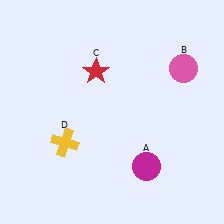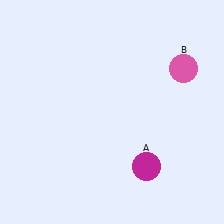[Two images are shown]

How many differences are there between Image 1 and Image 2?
There are 2 differences between the two images.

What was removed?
The red star (C), the yellow cross (D) were removed in Image 2.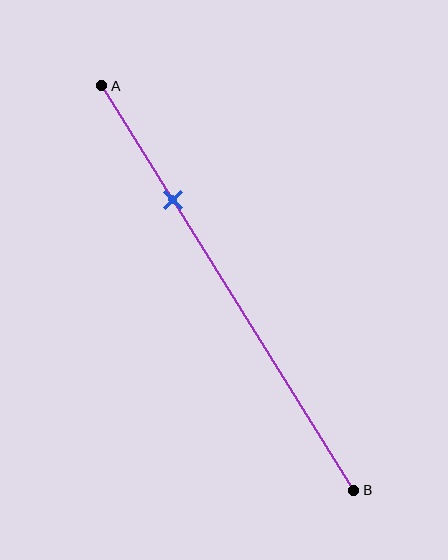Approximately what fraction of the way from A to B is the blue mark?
The blue mark is approximately 30% of the way from A to B.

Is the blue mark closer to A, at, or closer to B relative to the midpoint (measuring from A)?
The blue mark is closer to point A than the midpoint of segment AB.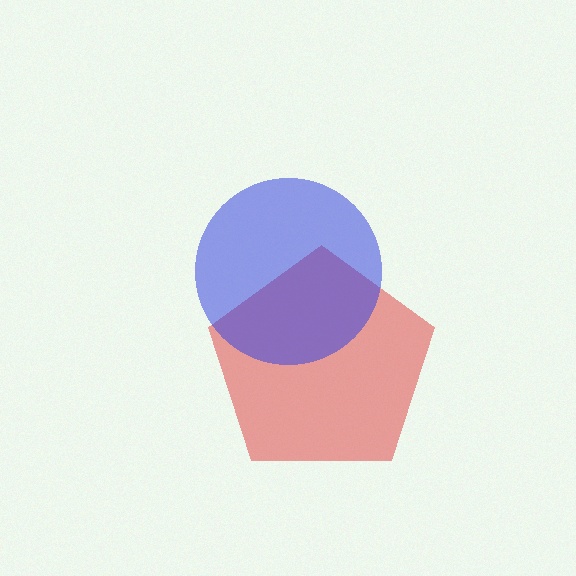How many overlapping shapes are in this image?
There are 2 overlapping shapes in the image.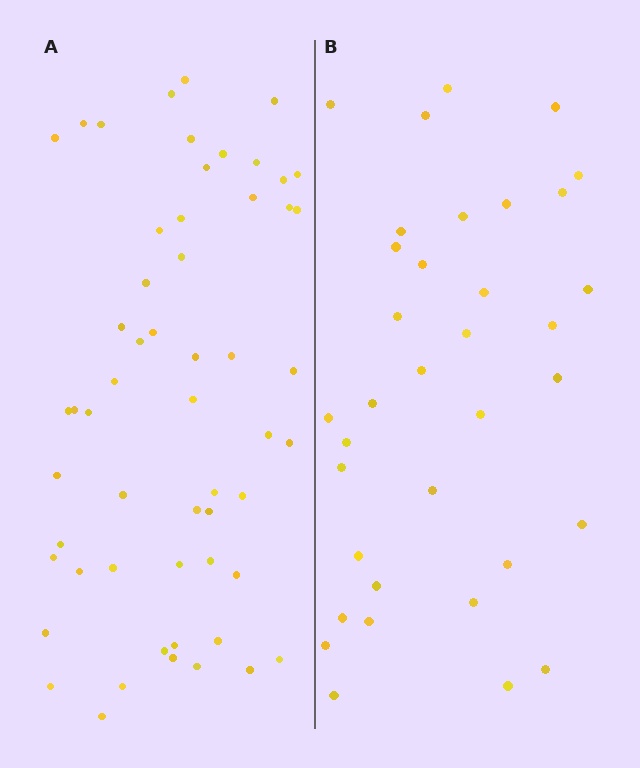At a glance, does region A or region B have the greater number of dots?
Region A (the left region) has more dots.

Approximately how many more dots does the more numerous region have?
Region A has approximately 20 more dots than region B.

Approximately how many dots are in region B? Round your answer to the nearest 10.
About 40 dots. (The exact count is 35, which rounds to 40.)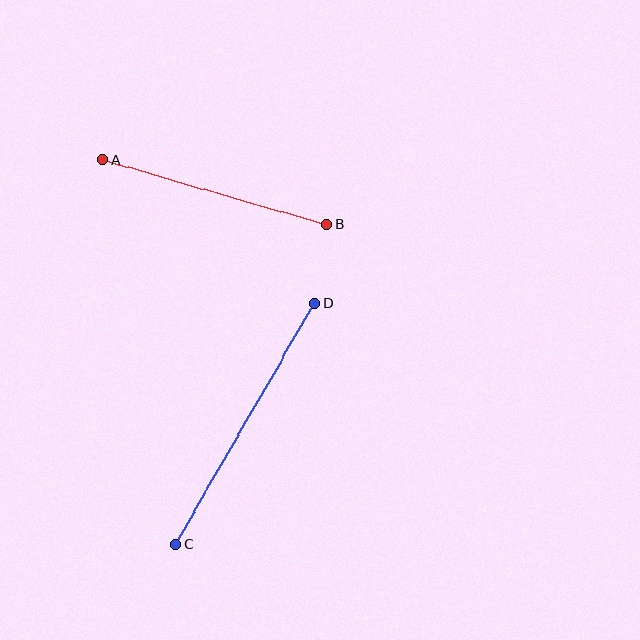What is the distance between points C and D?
The distance is approximately 278 pixels.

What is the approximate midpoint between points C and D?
The midpoint is at approximately (245, 424) pixels.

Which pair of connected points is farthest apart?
Points C and D are farthest apart.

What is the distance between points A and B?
The distance is approximately 233 pixels.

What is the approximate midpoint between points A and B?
The midpoint is at approximately (214, 192) pixels.